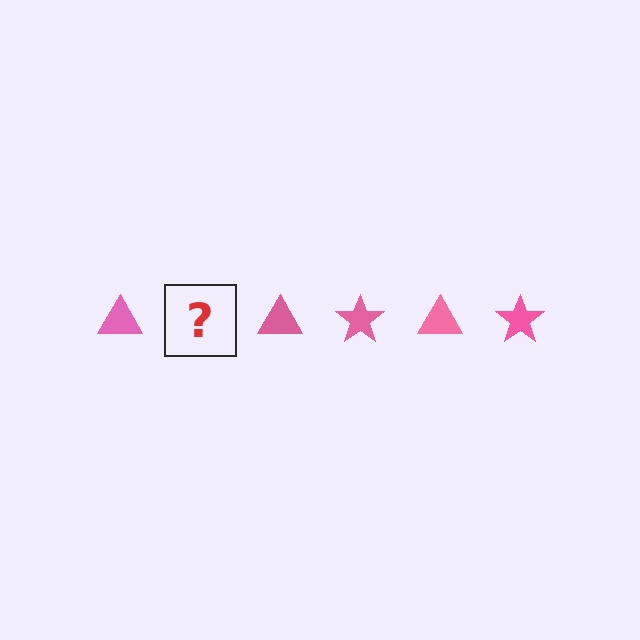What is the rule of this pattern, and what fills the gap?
The rule is that the pattern cycles through triangle, star shapes in pink. The gap should be filled with a pink star.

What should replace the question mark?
The question mark should be replaced with a pink star.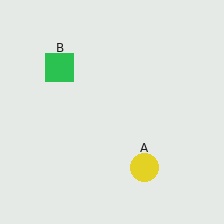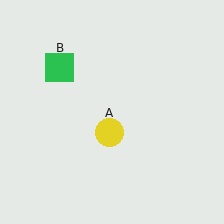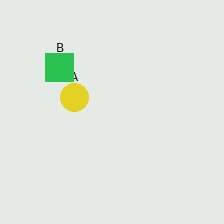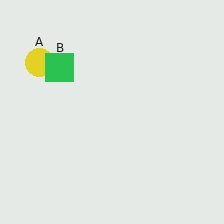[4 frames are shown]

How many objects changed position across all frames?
1 object changed position: yellow circle (object A).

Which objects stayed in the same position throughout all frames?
Green square (object B) remained stationary.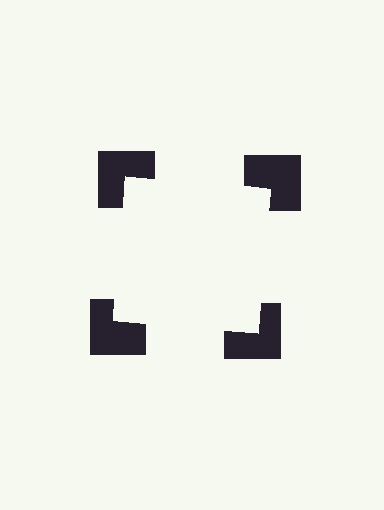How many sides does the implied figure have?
4 sides.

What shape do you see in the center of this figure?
An illusory square — its edges are inferred from the aligned wedge cuts in the notched squares, not physically drawn.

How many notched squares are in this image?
There are 4 — one at each vertex of the illusory square.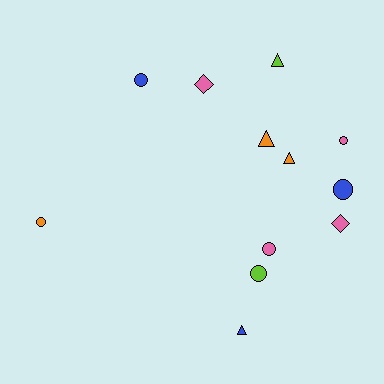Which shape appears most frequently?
Circle, with 6 objects.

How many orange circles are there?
There is 1 orange circle.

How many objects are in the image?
There are 12 objects.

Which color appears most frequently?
Pink, with 4 objects.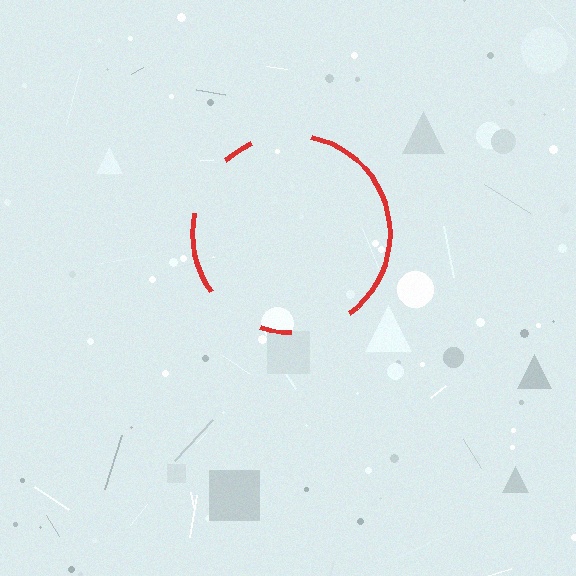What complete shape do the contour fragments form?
The contour fragments form a circle.